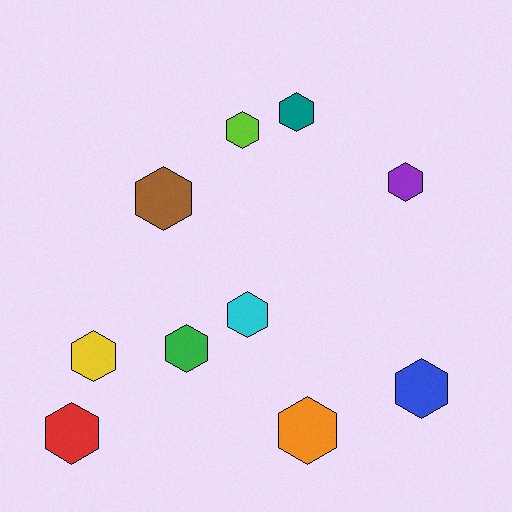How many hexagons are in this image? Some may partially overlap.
There are 10 hexagons.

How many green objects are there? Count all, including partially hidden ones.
There is 1 green object.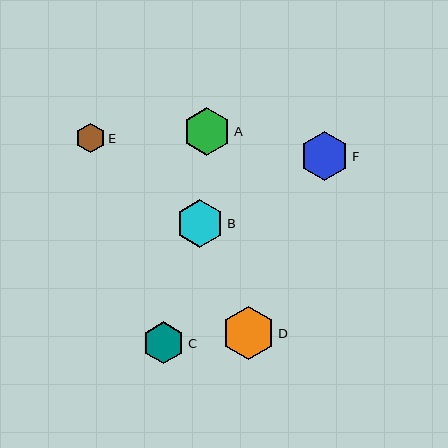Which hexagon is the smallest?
Hexagon E is the smallest with a size of approximately 29 pixels.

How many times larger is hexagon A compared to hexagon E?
Hexagon A is approximately 1.6 times the size of hexagon E.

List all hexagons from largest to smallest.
From largest to smallest: D, F, A, B, C, E.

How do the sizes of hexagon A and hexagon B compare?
Hexagon A and hexagon B are approximately the same size.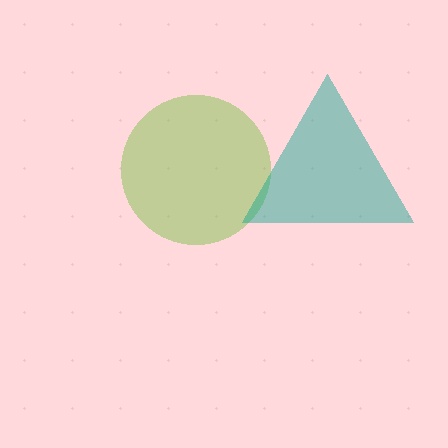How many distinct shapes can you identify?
There are 2 distinct shapes: a lime circle, a teal triangle.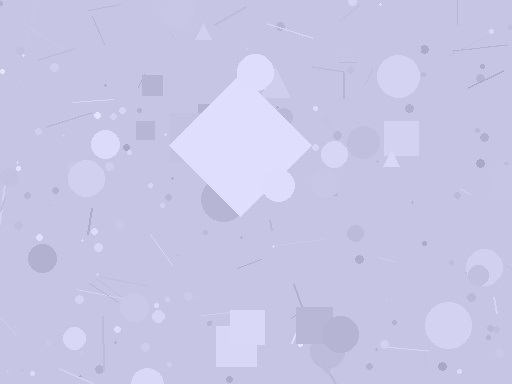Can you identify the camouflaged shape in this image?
The camouflaged shape is a diamond.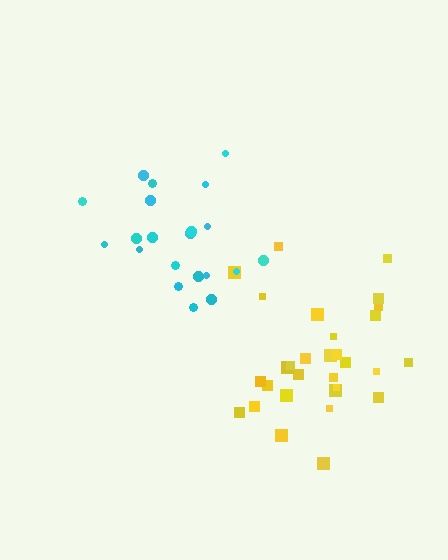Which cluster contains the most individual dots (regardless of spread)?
Yellow (30).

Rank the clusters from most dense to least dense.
yellow, cyan.